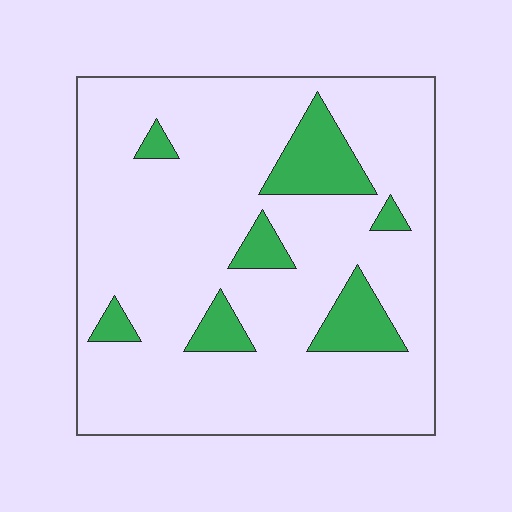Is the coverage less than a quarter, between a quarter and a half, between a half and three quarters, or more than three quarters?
Less than a quarter.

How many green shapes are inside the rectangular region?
7.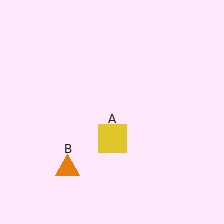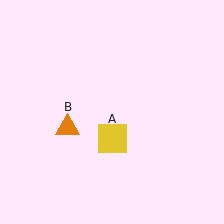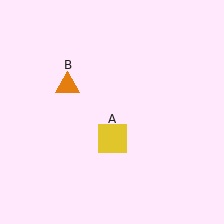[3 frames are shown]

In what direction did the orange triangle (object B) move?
The orange triangle (object B) moved up.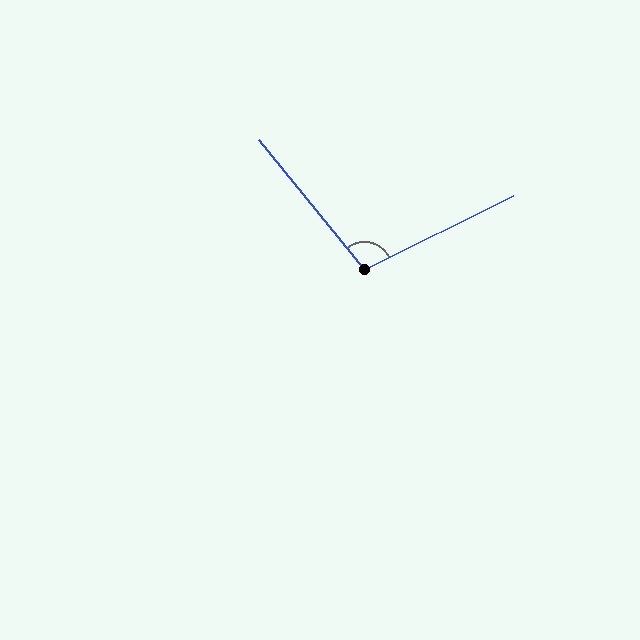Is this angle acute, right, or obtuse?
It is obtuse.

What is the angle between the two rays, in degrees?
Approximately 102 degrees.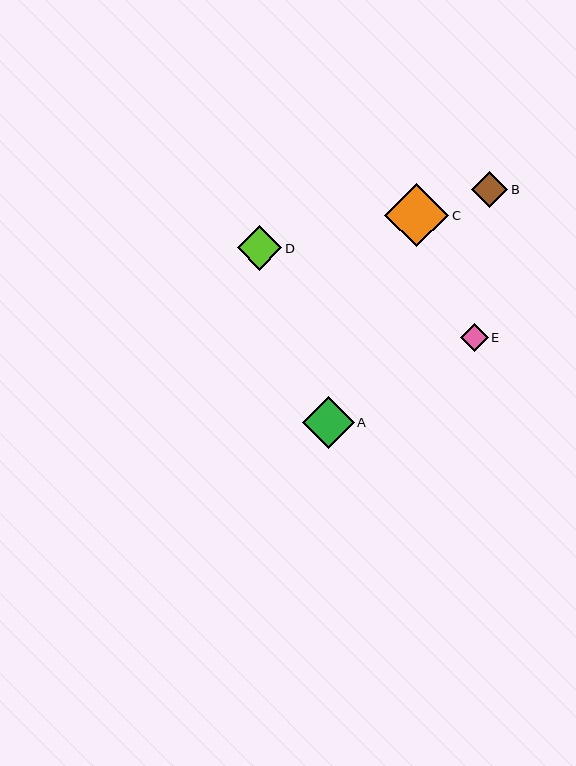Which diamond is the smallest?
Diamond E is the smallest with a size of approximately 28 pixels.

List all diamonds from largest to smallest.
From largest to smallest: C, A, D, B, E.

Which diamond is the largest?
Diamond C is the largest with a size of approximately 64 pixels.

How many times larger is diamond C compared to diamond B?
Diamond C is approximately 1.7 times the size of diamond B.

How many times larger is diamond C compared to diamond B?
Diamond C is approximately 1.7 times the size of diamond B.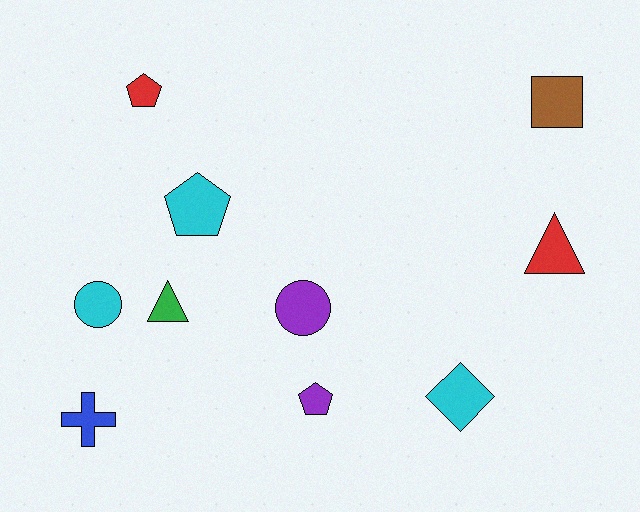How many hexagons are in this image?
There are no hexagons.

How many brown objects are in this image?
There is 1 brown object.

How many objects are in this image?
There are 10 objects.